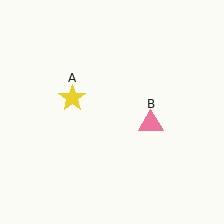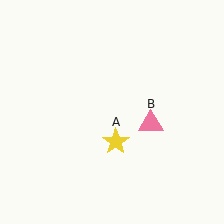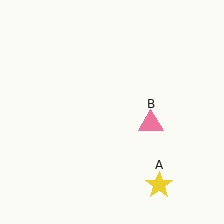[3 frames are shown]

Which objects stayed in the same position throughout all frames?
Pink triangle (object B) remained stationary.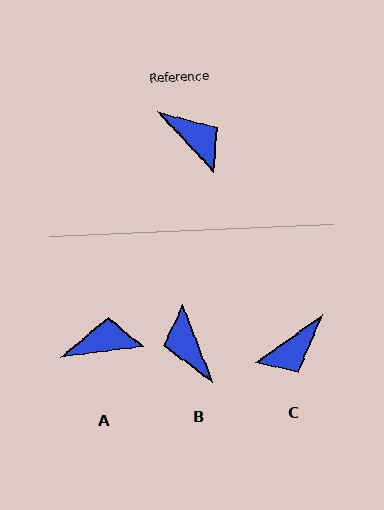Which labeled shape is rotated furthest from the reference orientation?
B, about 158 degrees away.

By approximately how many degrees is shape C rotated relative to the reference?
Approximately 98 degrees clockwise.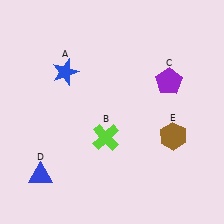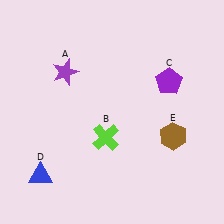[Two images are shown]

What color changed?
The star (A) changed from blue in Image 1 to purple in Image 2.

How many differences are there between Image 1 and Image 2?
There is 1 difference between the two images.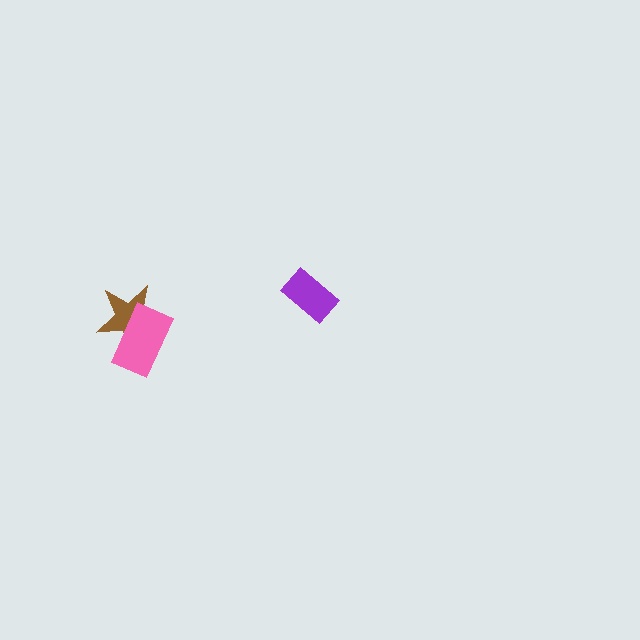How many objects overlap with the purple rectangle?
0 objects overlap with the purple rectangle.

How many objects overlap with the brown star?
1 object overlaps with the brown star.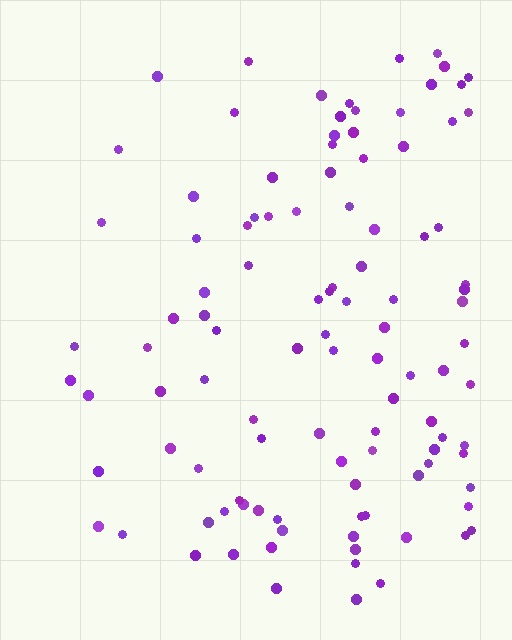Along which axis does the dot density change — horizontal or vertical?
Horizontal.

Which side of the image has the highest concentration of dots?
The right.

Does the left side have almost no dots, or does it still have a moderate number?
Still a moderate number, just noticeably fewer than the right.